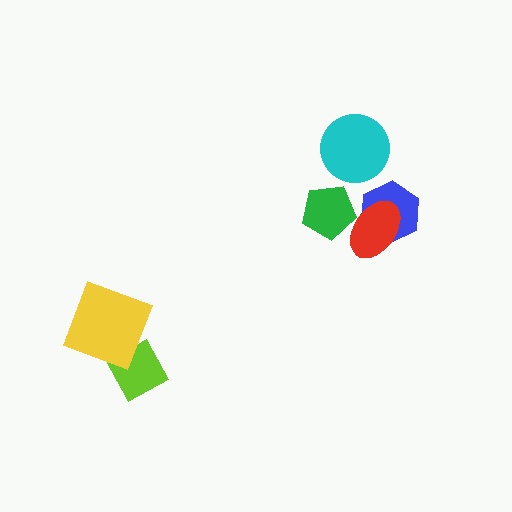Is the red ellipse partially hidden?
Yes, it is partially covered by another shape.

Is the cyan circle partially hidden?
No, no other shape covers it.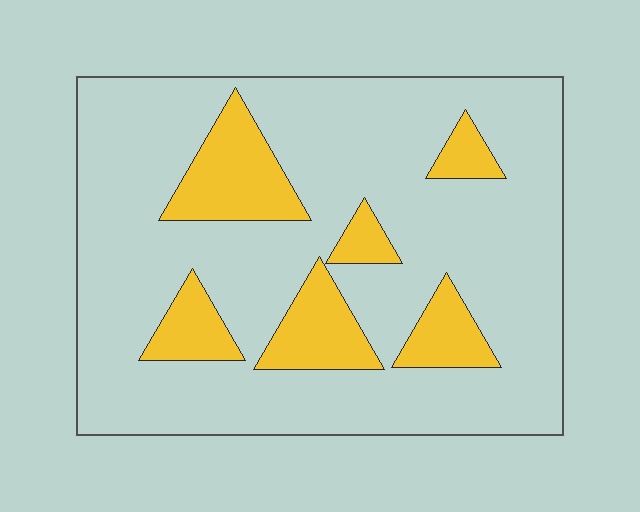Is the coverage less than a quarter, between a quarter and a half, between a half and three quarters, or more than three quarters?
Less than a quarter.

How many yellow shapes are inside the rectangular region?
6.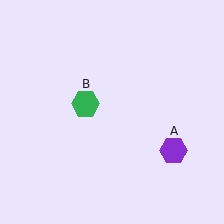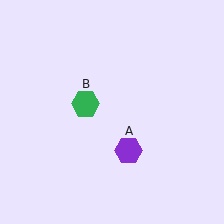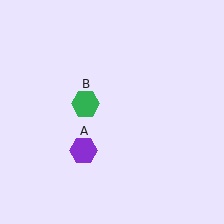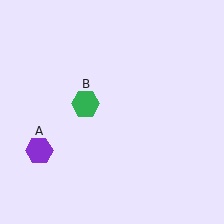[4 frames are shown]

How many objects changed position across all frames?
1 object changed position: purple hexagon (object A).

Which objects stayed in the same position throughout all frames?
Green hexagon (object B) remained stationary.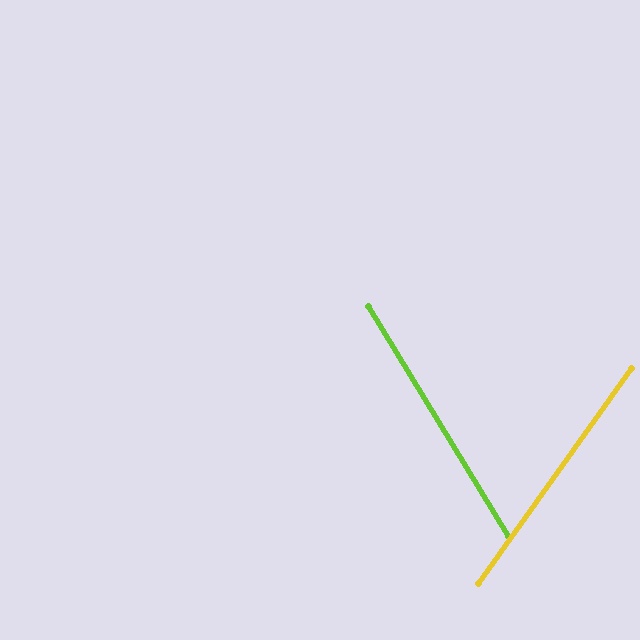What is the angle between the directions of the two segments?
Approximately 67 degrees.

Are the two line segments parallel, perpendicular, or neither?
Neither parallel nor perpendicular — they differ by about 67°.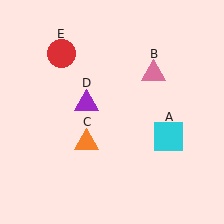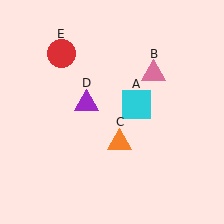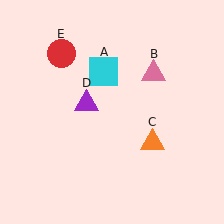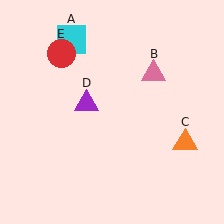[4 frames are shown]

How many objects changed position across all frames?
2 objects changed position: cyan square (object A), orange triangle (object C).